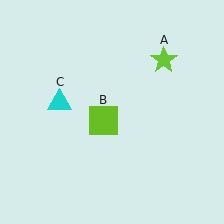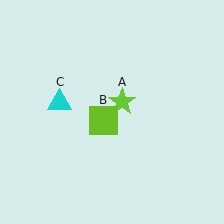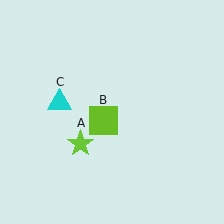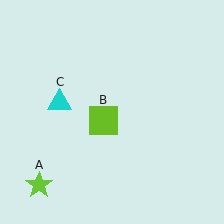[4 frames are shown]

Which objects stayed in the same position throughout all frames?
Lime square (object B) and cyan triangle (object C) remained stationary.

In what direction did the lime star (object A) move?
The lime star (object A) moved down and to the left.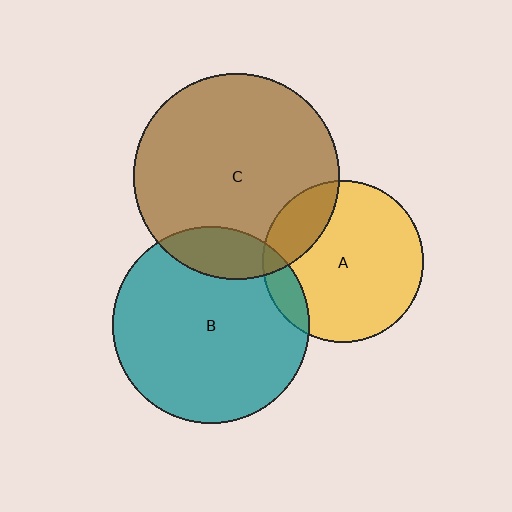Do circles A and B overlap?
Yes.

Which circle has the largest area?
Circle C (brown).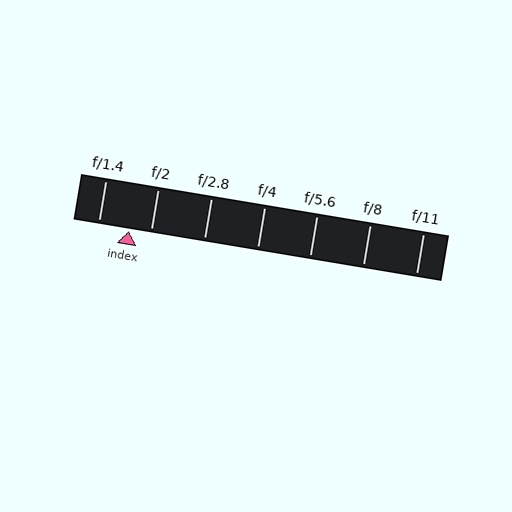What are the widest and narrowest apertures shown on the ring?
The widest aperture shown is f/1.4 and the narrowest is f/11.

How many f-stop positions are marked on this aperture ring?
There are 7 f-stop positions marked.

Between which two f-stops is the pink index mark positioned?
The index mark is between f/1.4 and f/2.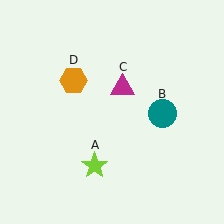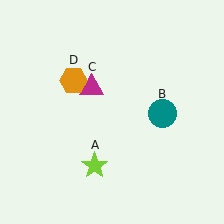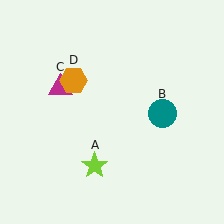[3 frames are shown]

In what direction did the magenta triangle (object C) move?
The magenta triangle (object C) moved left.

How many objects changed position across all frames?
1 object changed position: magenta triangle (object C).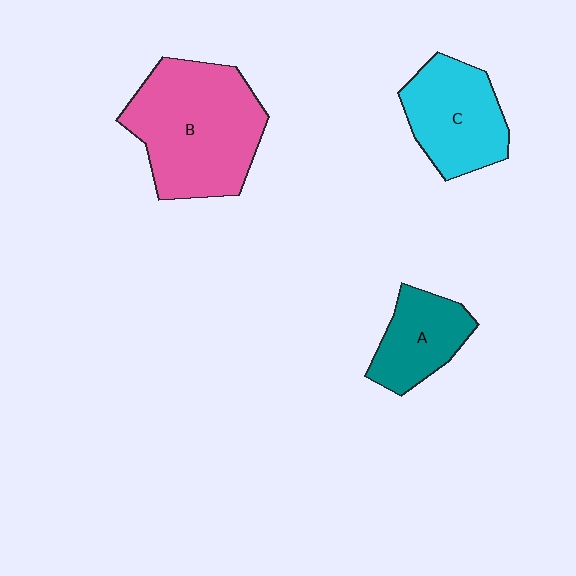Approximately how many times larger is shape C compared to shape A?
Approximately 1.4 times.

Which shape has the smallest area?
Shape A (teal).